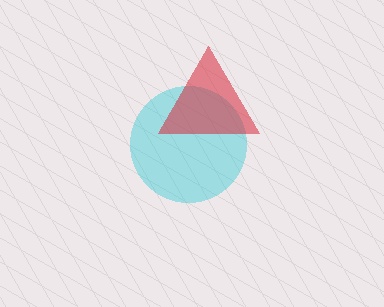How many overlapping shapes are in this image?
There are 2 overlapping shapes in the image.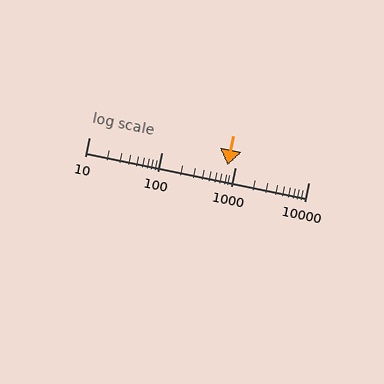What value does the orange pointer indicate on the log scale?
The pointer indicates approximately 780.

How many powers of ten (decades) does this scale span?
The scale spans 3 decades, from 10 to 10000.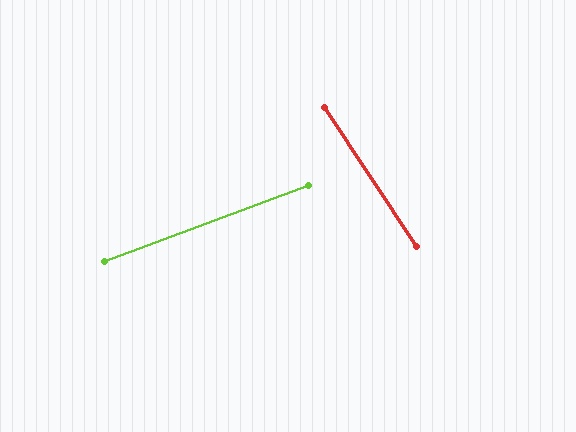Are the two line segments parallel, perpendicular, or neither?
Neither parallel nor perpendicular — they differ by about 77°.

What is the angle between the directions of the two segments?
Approximately 77 degrees.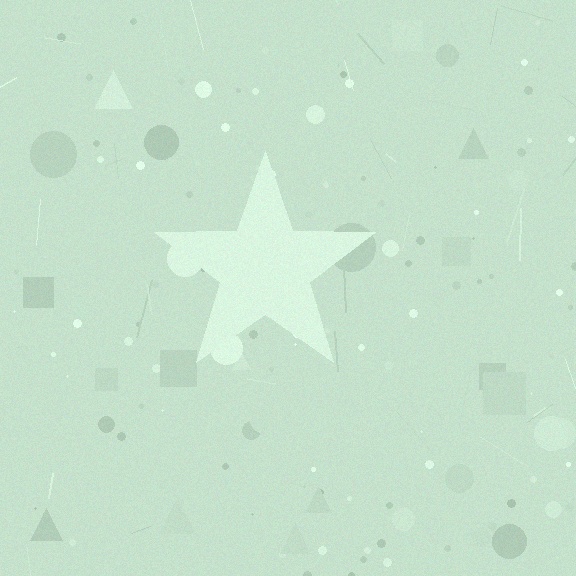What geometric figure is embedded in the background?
A star is embedded in the background.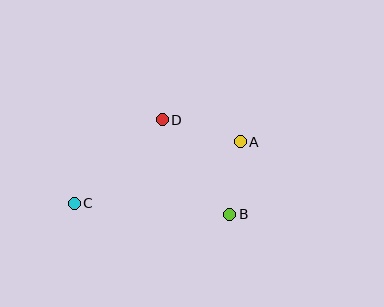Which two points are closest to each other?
Points A and B are closest to each other.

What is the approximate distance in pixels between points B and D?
The distance between B and D is approximately 116 pixels.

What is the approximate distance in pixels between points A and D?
The distance between A and D is approximately 81 pixels.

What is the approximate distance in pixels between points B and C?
The distance between B and C is approximately 156 pixels.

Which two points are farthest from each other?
Points A and C are farthest from each other.